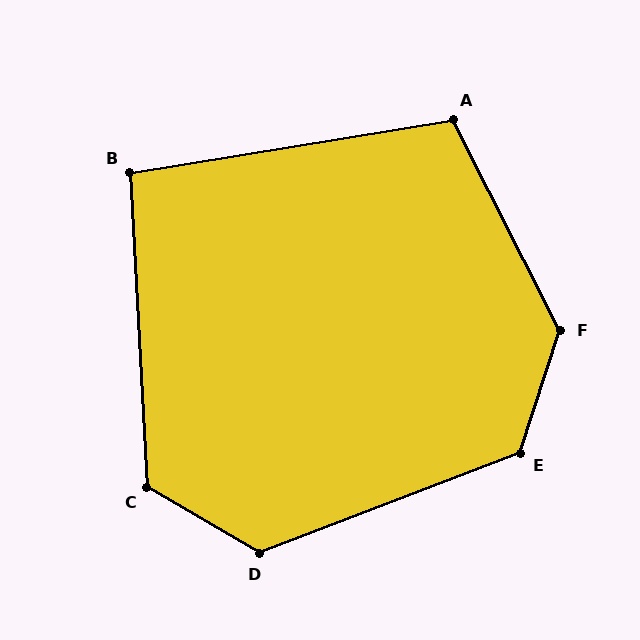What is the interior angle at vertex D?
Approximately 129 degrees (obtuse).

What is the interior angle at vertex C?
Approximately 123 degrees (obtuse).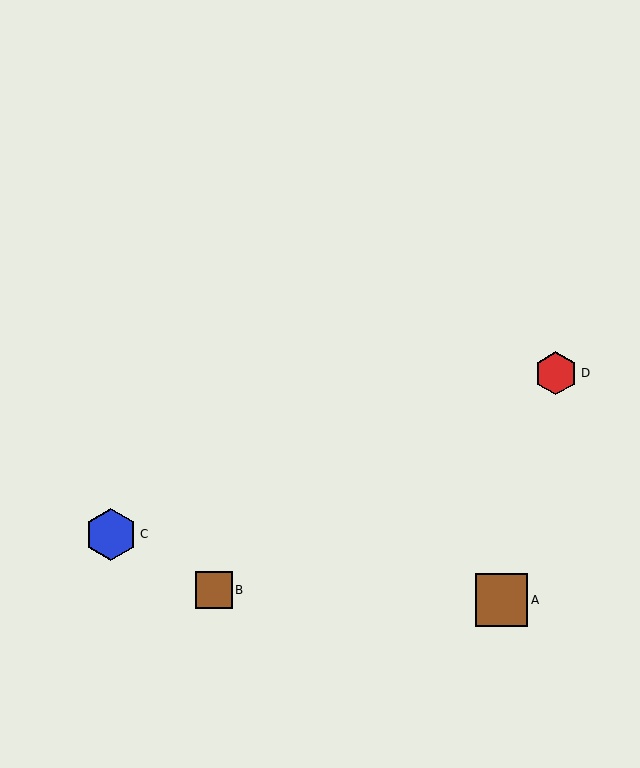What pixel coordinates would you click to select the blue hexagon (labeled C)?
Click at (111, 534) to select the blue hexagon C.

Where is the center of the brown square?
The center of the brown square is at (501, 600).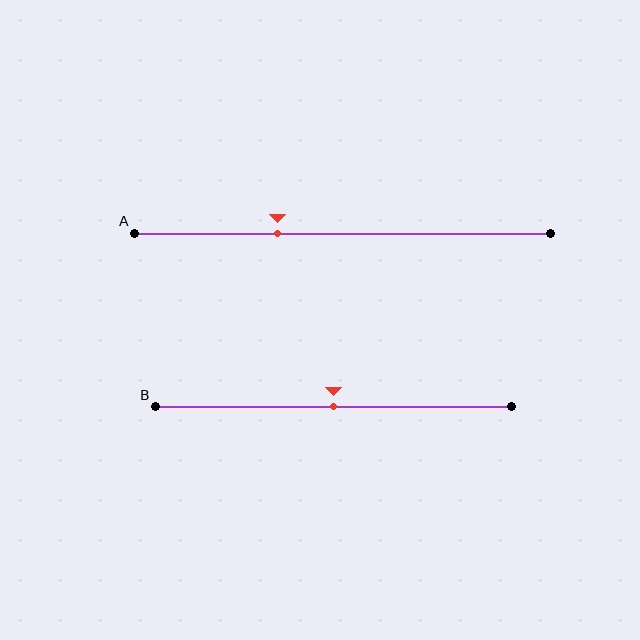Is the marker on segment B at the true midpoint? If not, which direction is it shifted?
Yes, the marker on segment B is at the true midpoint.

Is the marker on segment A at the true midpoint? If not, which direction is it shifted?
No, the marker on segment A is shifted to the left by about 16% of the segment length.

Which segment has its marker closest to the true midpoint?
Segment B has its marker closest to the true midpoint.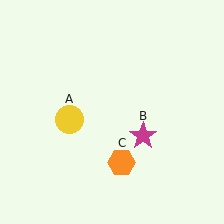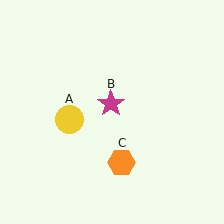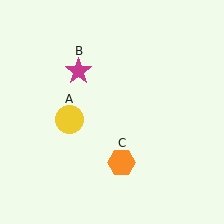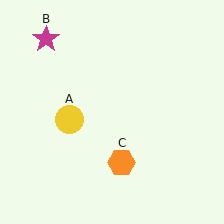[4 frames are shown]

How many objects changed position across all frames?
1 object changed position: magenta star (object B).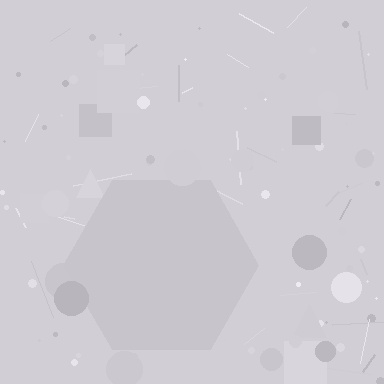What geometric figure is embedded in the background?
A hexagon is embedded in the background.